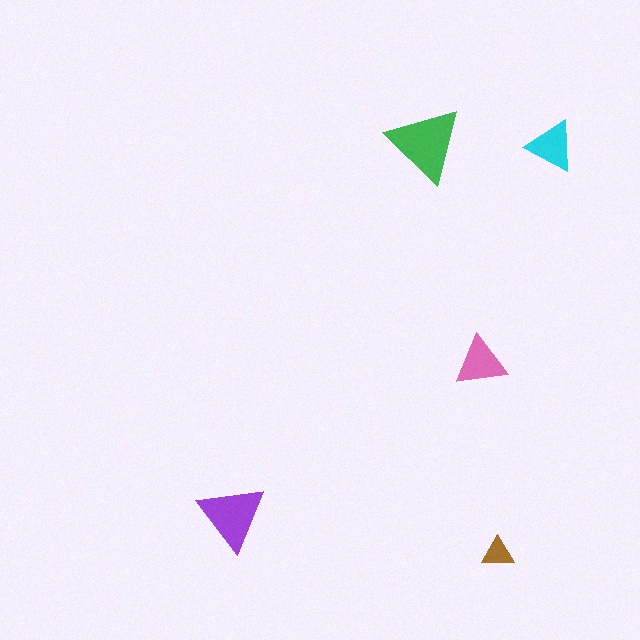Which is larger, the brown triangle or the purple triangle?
The purple one.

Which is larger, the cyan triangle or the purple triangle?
The purple one.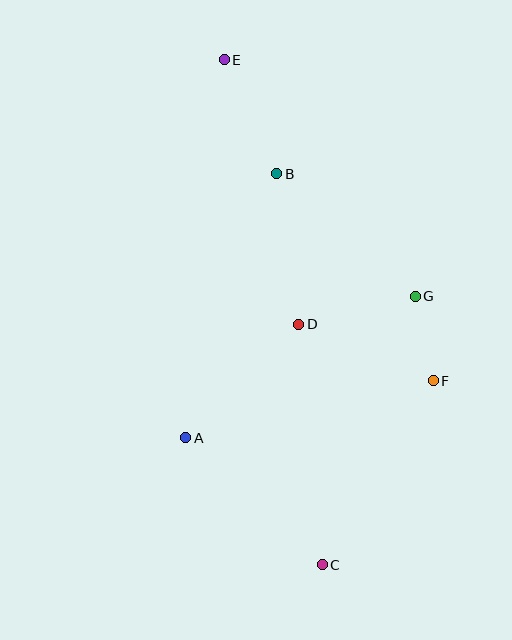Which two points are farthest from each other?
Points C and E are farthest from each other.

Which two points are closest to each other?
Points F and G are closest to each other.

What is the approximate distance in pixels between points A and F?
The distance between A and F is approximately 254 pixels.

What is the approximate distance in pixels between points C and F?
The distance between C and F is approximately 215 pixels.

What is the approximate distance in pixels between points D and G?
The distance between D and G is approximately 120 pixels.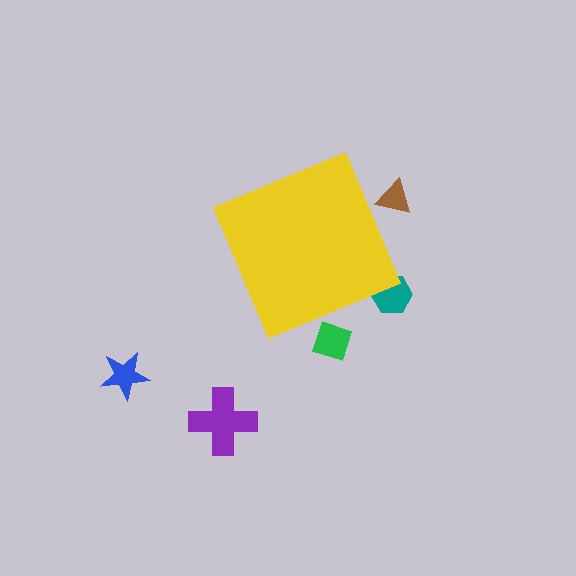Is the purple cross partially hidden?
No, the purple cross is fully visible.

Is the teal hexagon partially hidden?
Yes, the teal hexagon is partially hidden behind the yellow diamond.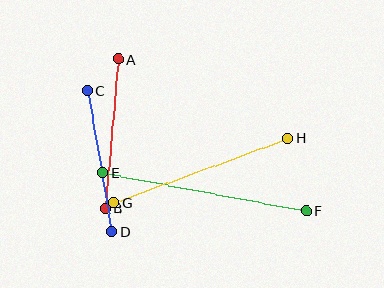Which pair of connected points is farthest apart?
Points E and F are farthest apart.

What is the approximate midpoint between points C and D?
The midpoint is at approximately (100, 161) pixels.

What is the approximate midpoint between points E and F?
The midpoint is at approximately (204, 192) pixels.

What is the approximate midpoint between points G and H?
The midpoint is at approximately (201, 170) pixels.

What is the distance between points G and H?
The distance is approximately 186 pixels.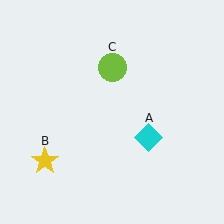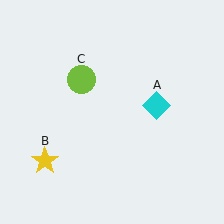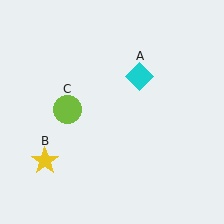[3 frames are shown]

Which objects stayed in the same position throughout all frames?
Yellow star (object B) remained stationary.